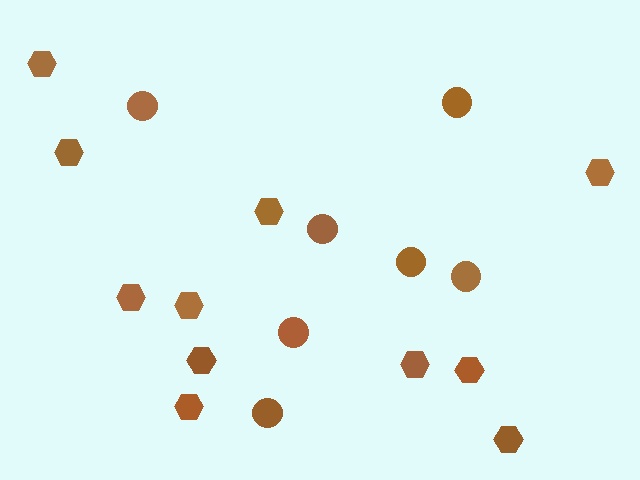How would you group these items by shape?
There are 2 groups: one group of circles (7) and one group of hexagons (11).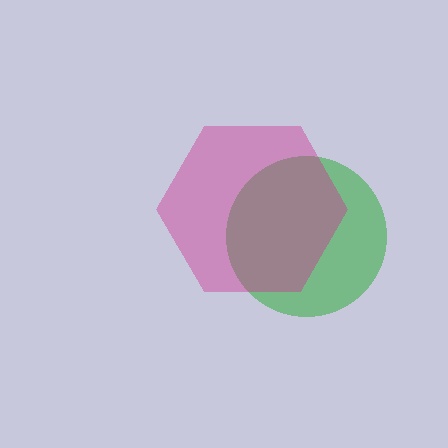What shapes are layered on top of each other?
The layered shapes are: a green circle, a magenta hexagon.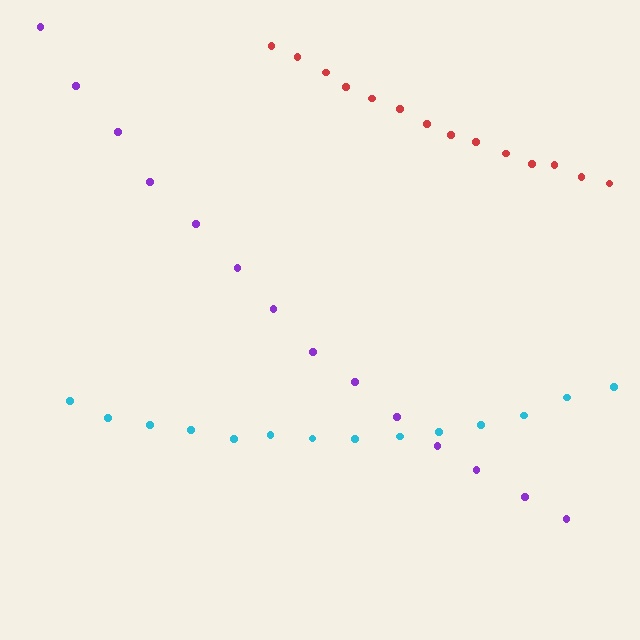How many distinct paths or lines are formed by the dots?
There are 3 distinct paths.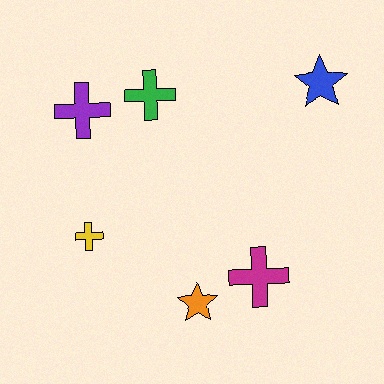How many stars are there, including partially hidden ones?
There are 2 stars.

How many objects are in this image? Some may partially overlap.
There are 6 objects.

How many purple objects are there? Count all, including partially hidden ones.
There is 1 purple object.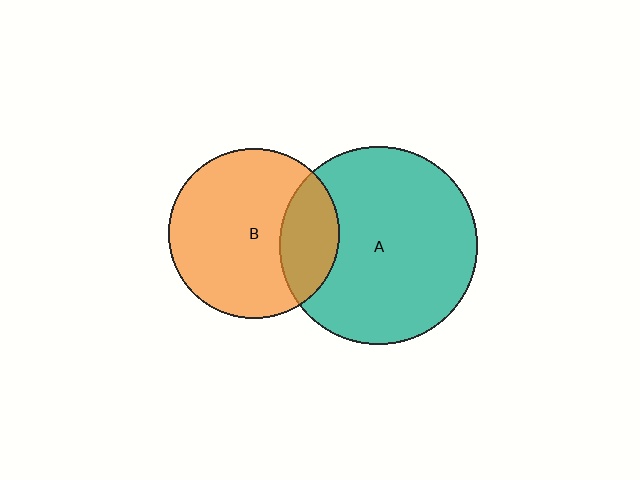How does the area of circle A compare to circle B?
Approximately 1.3 times.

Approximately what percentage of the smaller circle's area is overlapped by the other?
Approximately 25%.